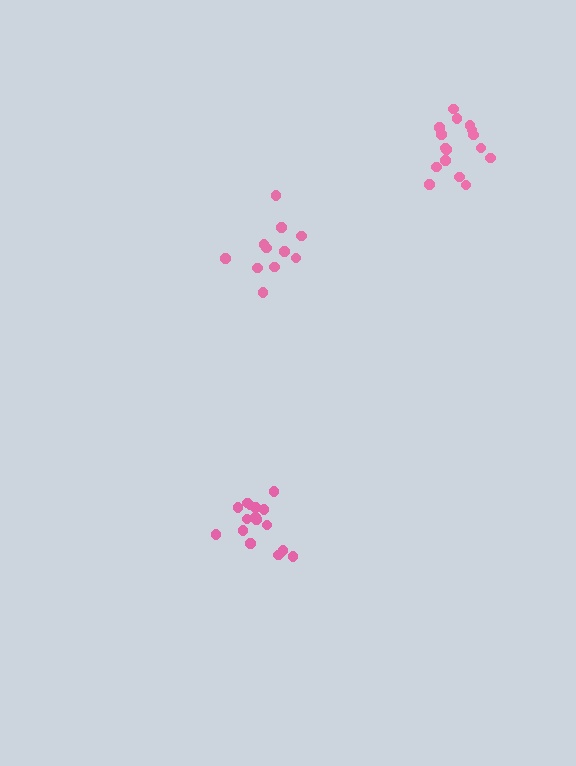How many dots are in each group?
Group 1: 16 dots, Group 2: 11 dots, Group 3: 16 dots (43 total).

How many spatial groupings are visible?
There are 3 spatial groupings.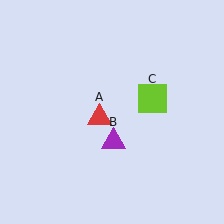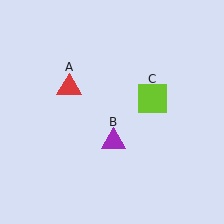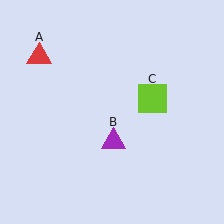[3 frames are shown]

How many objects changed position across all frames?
1 object changed position: red triangle (object A).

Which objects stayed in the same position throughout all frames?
Purple triangle (object B) and lime square (object C) remained stationary.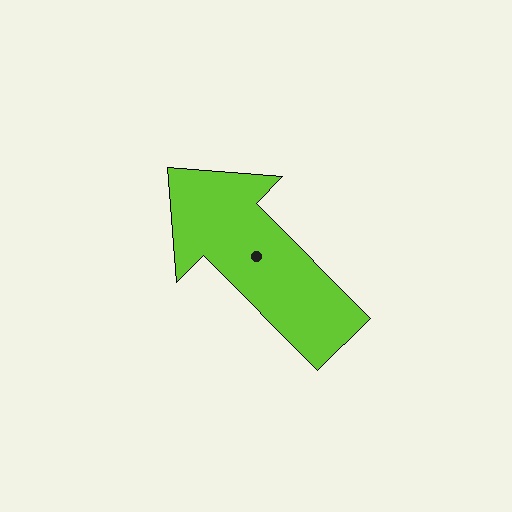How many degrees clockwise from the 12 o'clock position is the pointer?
Approximately 315 degrees.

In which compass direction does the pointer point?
Northwest.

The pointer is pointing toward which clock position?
Roughly 11 o'clock.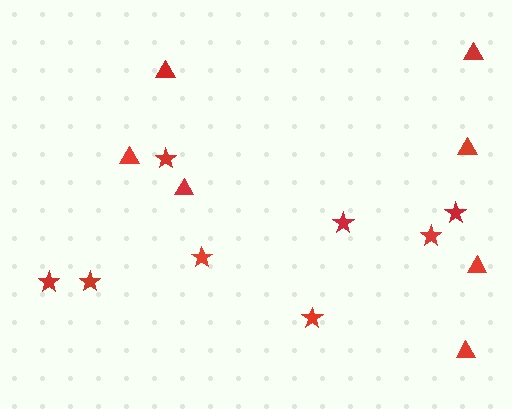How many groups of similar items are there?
There are 2 groups: one group of stars (8) and one group of triangles (7).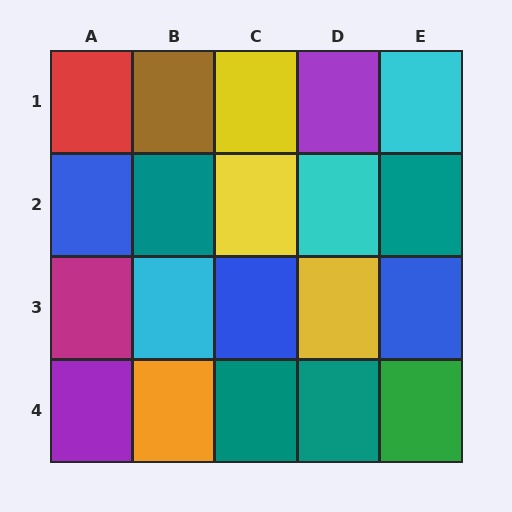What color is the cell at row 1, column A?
Red.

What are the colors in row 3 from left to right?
Magenta, cyan, blue, yellow, blue.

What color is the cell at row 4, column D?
Teal.